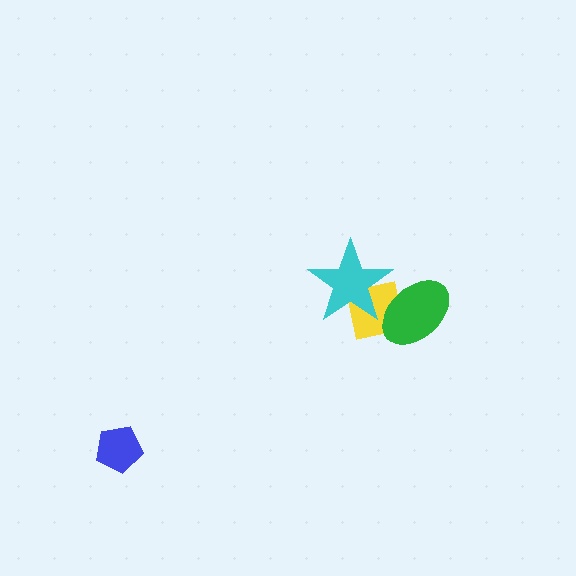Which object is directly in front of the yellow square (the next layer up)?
The green ellipse is directly in front of the yellow square.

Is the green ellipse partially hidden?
Yes, it is partially covered by another shape.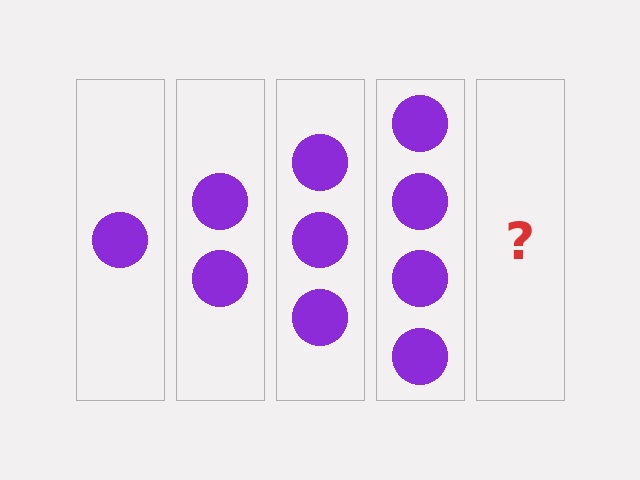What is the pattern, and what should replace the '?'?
The pattern is that each step adds one more circle. The '?' should be 5 circles.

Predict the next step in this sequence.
The next step is 5 circles.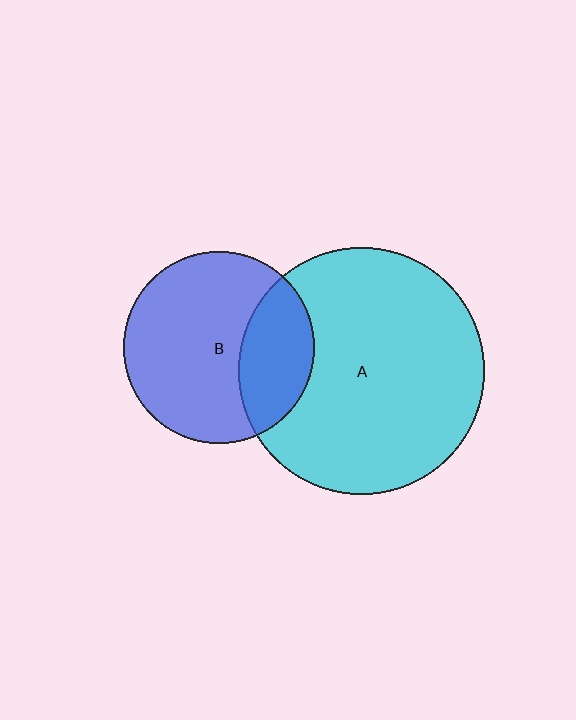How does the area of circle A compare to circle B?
Approximately 1.7 times.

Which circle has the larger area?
Circle A (cyan).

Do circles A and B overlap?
Yes.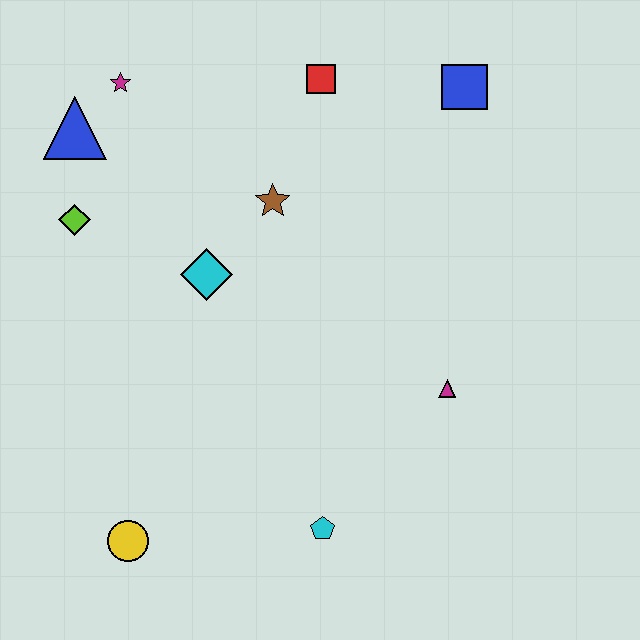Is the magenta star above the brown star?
Yes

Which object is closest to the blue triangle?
The magenta star is closest to the blue triangle.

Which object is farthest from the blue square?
The yellow circle is farthest from the blue square.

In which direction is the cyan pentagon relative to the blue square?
The cyan pentagon is below the blue square.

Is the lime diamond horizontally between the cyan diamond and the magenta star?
No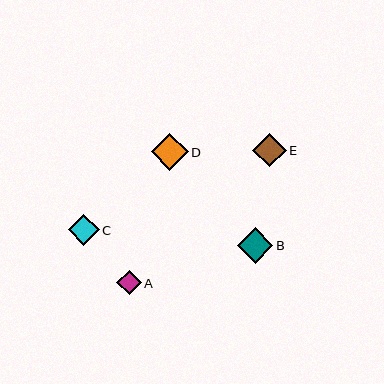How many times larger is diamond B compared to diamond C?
Diamond B is approximately 1.1 times the size of diamond C.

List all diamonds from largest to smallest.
From largest to smallest: D, B, E, C, A.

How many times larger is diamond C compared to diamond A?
Diamond C is approximately 1.3 times the size of diamond A.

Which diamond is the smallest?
Diamond A is the smallest with a size of approximately 25 pixels.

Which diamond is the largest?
Diamond D is the largest with a size of approximately 37 pixels.